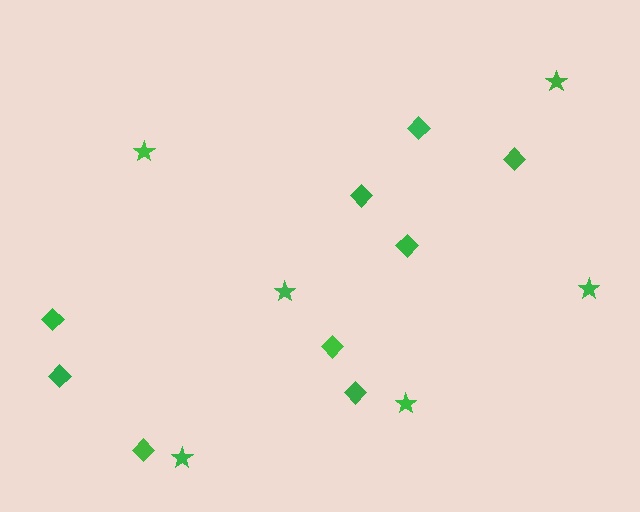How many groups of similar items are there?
There are 2 groups: one group of diamonds (9) and one group of stars (6).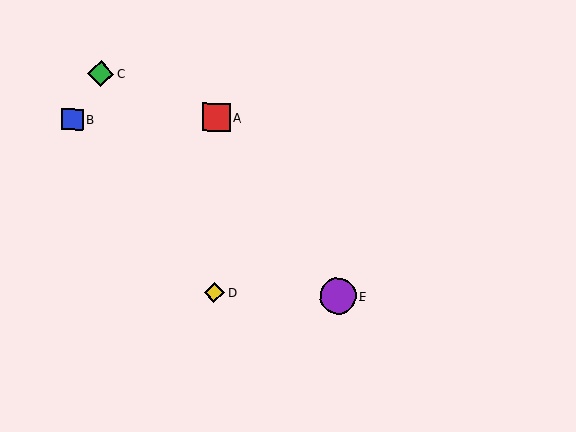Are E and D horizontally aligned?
Yes, both are at y≈296.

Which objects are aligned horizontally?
Objects D, E are aligned horizontally.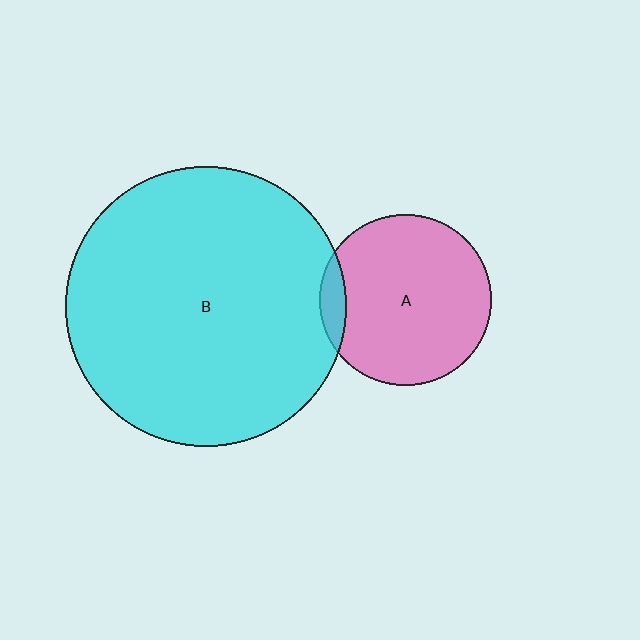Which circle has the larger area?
Circle B (cyan).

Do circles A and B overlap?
Yes.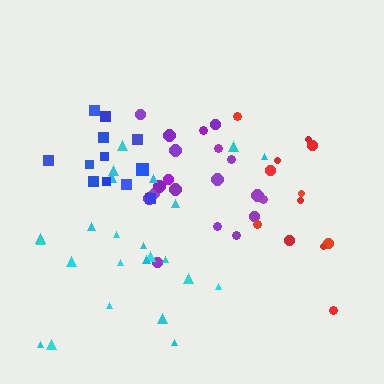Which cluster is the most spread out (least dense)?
Red.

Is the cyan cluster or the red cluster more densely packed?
Cyan.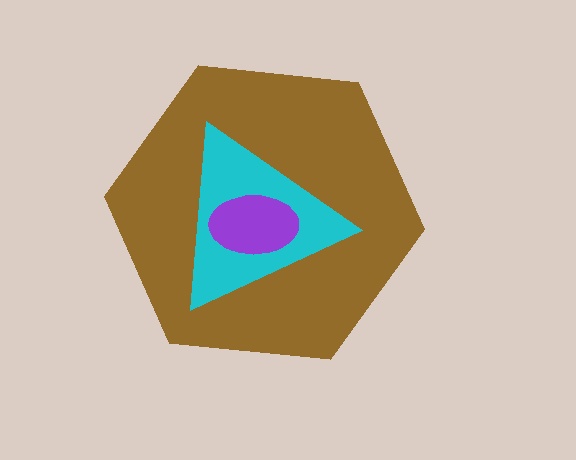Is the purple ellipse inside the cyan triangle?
Yes.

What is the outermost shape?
The brown hexagon.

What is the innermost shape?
The purple ellipse.